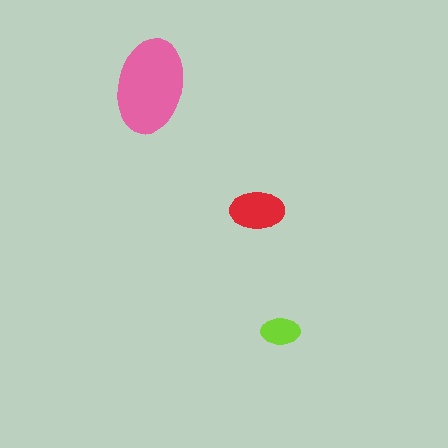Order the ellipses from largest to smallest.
the pink one, the red one, the lime one.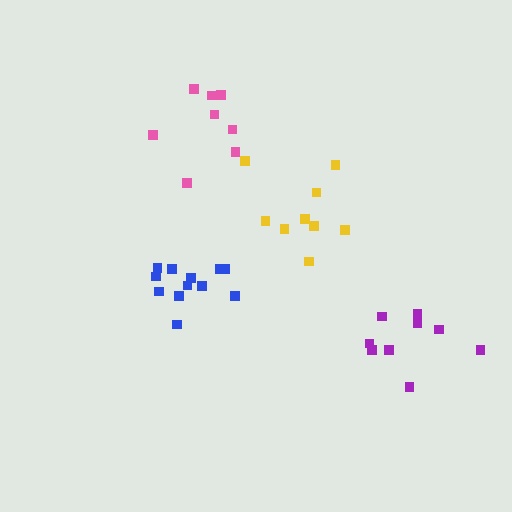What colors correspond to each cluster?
The clusters are colored: yellow, purple, pink, blue.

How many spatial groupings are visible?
There are 4 spatial groupings.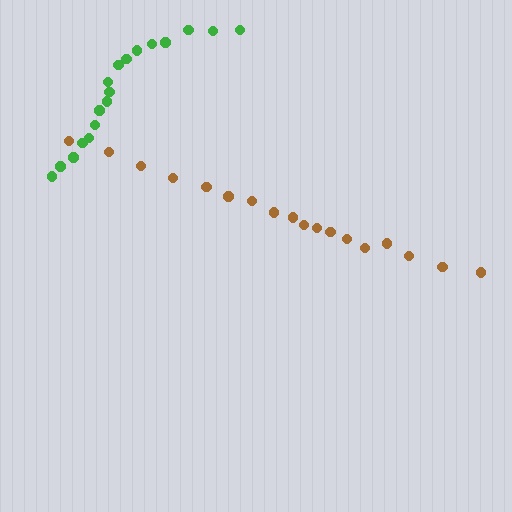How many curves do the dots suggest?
There are 2 distinct paths.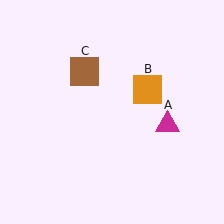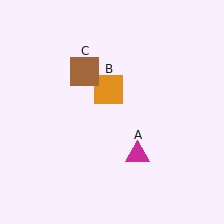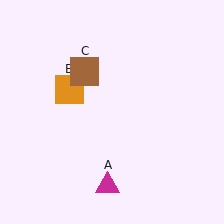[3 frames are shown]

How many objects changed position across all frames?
2 objects changed position: magenta triangle (object A), orange square (object B).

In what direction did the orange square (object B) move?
The orange square (object B) moved left.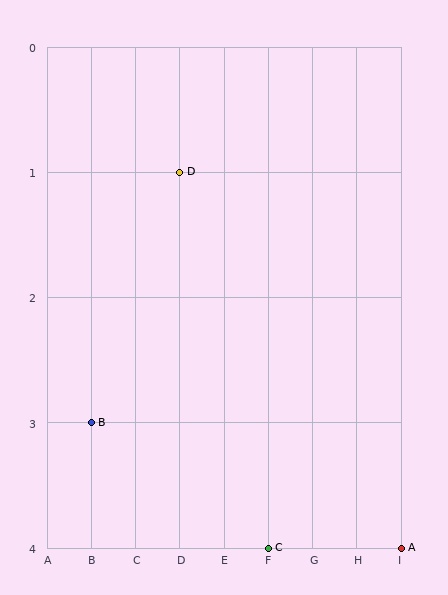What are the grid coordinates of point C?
Point C is at grid coordinates (F, 4).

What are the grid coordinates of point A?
Point A is at grid coordinates (I, 4).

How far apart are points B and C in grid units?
Points B and C are 4 columns and 1 row apart (about 4.1 grid units diagonally).